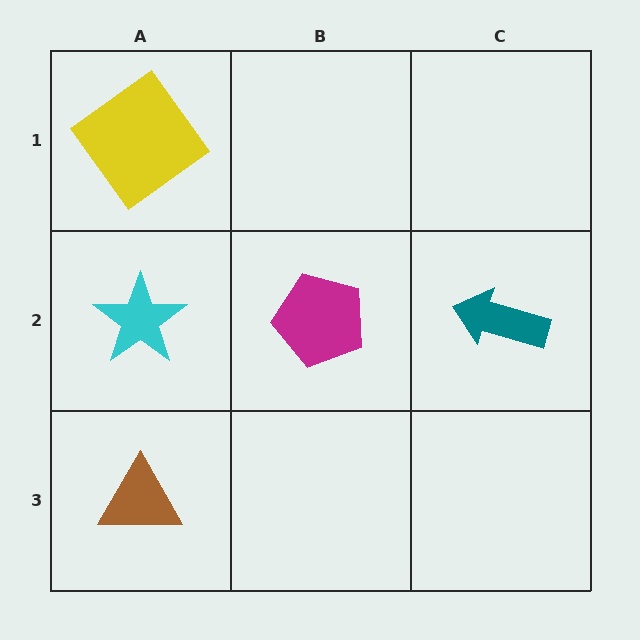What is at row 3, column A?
A brown triangle.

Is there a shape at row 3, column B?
No, that cell is empty.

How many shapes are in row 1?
1 shape.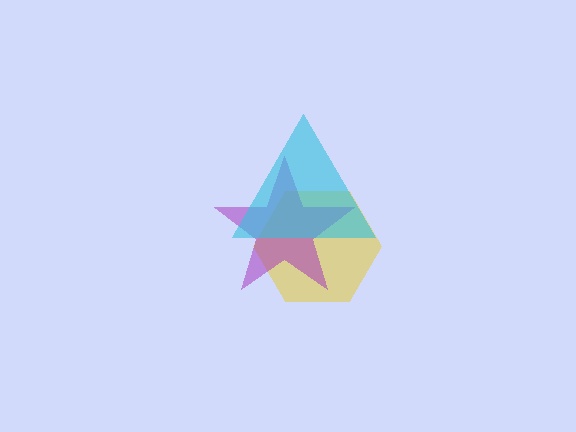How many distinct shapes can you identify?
There are 3 distinct shapes: a yellow hexagon, a purple star, a cyan triangle.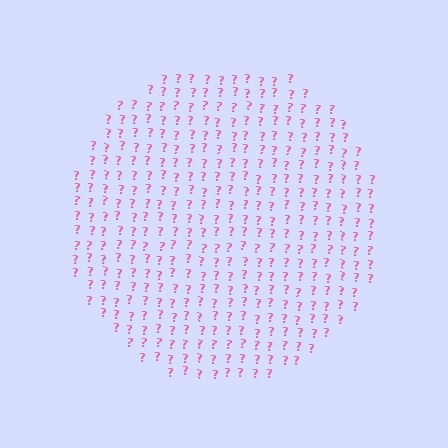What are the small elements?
The small elements are question marks.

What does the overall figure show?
The overall figure shows a circle.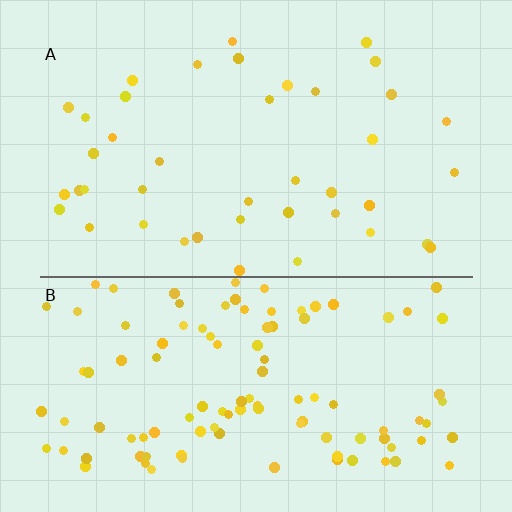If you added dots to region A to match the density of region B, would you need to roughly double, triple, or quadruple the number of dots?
Approximately triple.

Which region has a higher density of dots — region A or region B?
B (the bottom).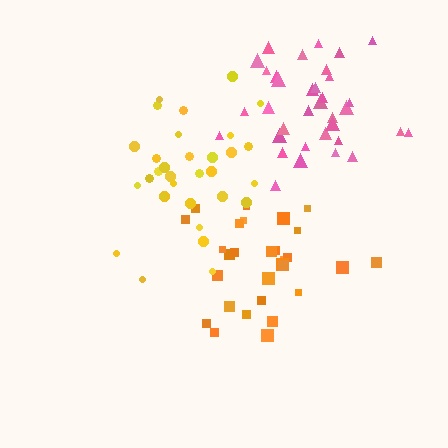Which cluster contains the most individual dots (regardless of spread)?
Pink (35).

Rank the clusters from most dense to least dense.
yellow, pink, orange.